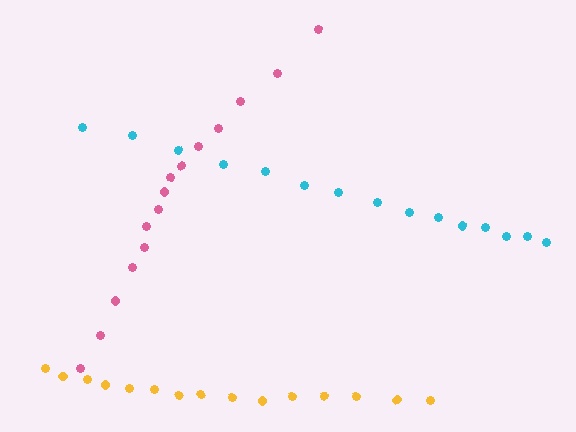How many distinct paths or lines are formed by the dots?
There are 3 distinct paths.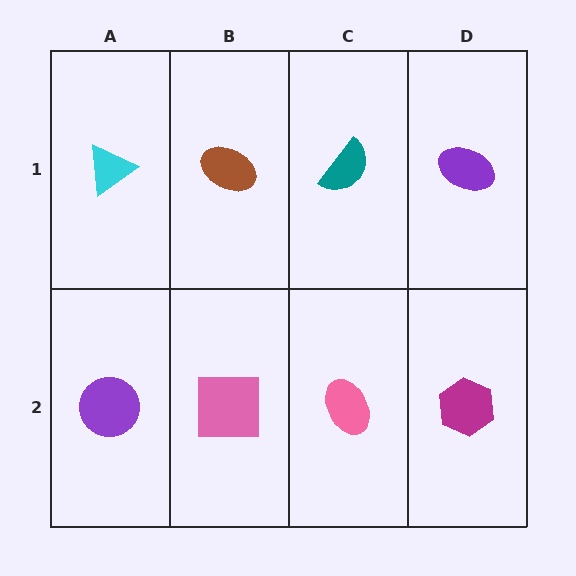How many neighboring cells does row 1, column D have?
2.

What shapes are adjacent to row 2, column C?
A teal semicircle (row 1, column C), a pink square (row 2, column B), a magenta hexagon (row 2, column D).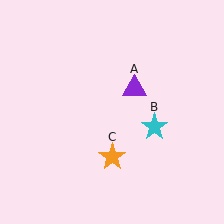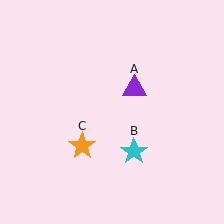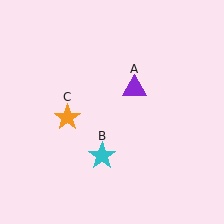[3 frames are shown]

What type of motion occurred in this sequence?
The cyan star (object B), orange star (object C) rotated clockwise around the center of the scene.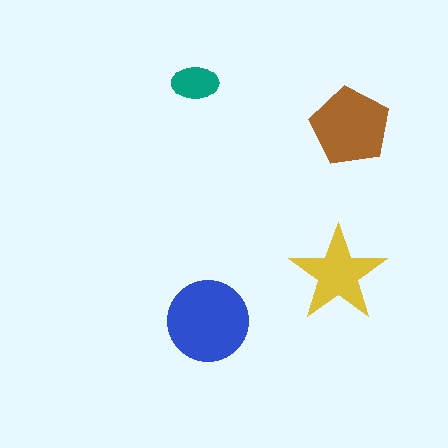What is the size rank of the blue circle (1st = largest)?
1st.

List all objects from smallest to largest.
The teal ellipse, the yellow star, the brown pentagon, the blue circle.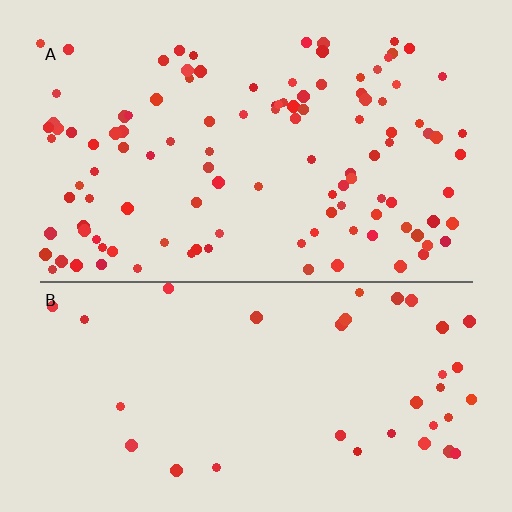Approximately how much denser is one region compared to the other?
Approximately 3.1× — region A over region B.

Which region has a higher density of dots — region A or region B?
A (the top).